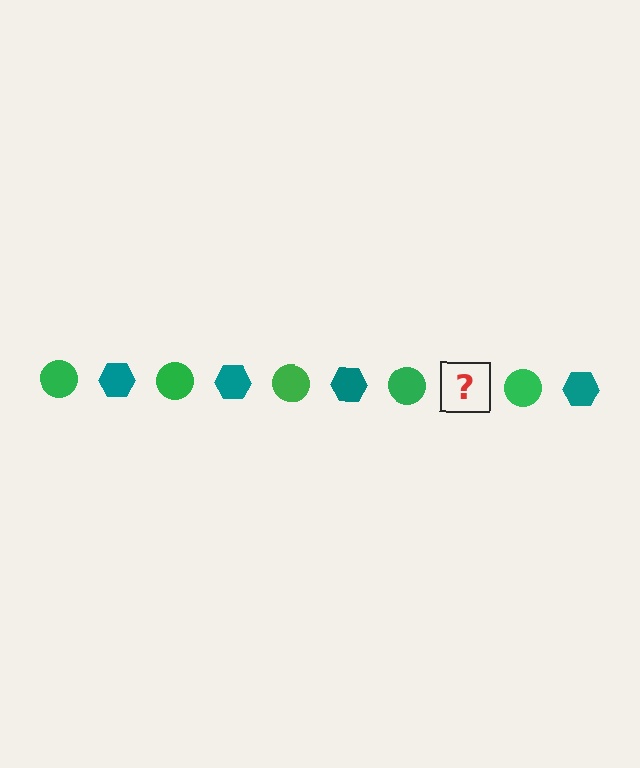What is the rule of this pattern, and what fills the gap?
The rule is that the pattern alternates between green circle and teal hexagon. The gap should be filled with a teal hexagon.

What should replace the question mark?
The question mark should be replaced with a teal hexagon.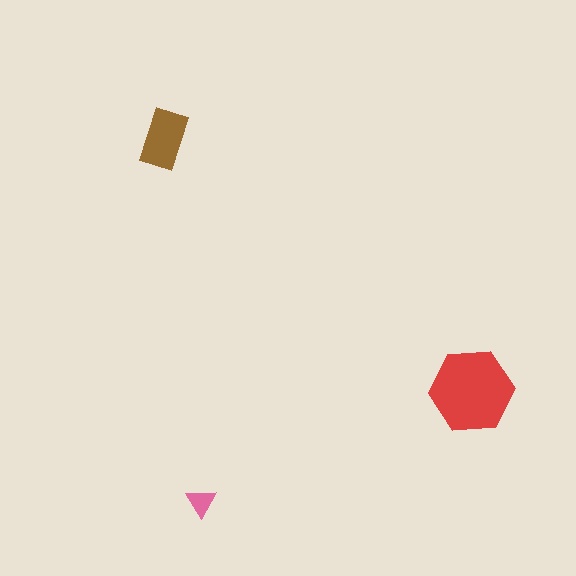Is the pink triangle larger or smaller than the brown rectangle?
Smaller.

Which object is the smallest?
The pink triangle.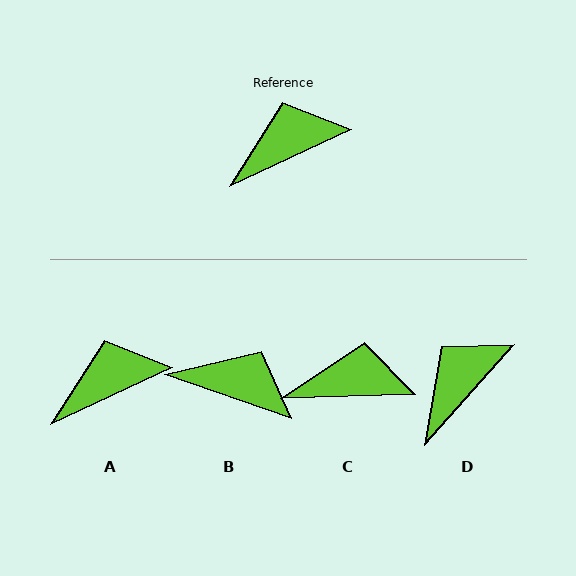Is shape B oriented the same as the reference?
No, it is off by about 45 degrees.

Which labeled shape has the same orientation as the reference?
A.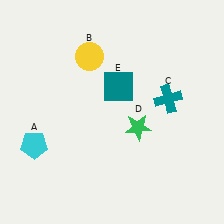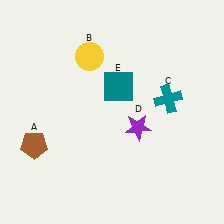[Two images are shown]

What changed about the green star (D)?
In Image 1, D is green. In Image 2, it changed to purple.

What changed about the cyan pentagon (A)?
In Image 1, A is cyan. In Image 2, it changed to brown.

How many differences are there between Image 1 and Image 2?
There are 2 differences between the two images.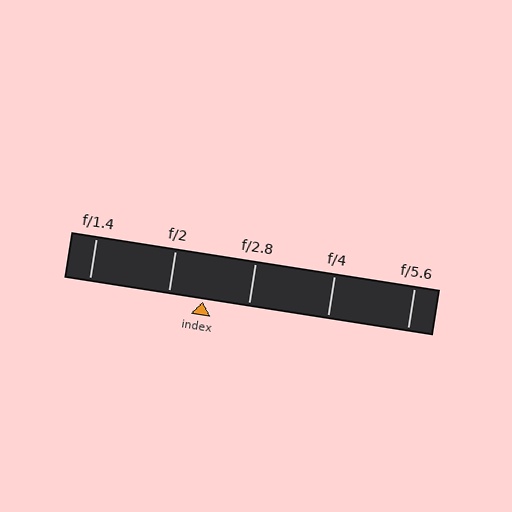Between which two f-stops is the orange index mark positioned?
The index mark is between f/2 and f/2.8.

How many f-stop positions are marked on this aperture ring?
There are 5 f-stop positions marked.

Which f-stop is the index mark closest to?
The index mark is closest to f/2.